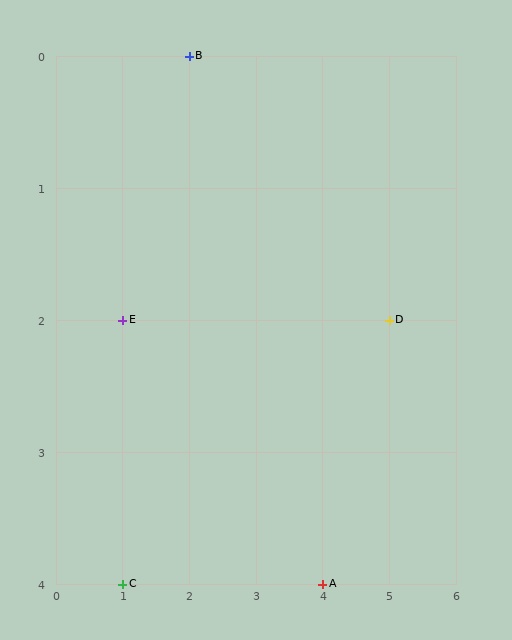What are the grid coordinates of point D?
Point D is at grid coordinates (5, 2).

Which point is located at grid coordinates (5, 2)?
Point D is at (5, 2).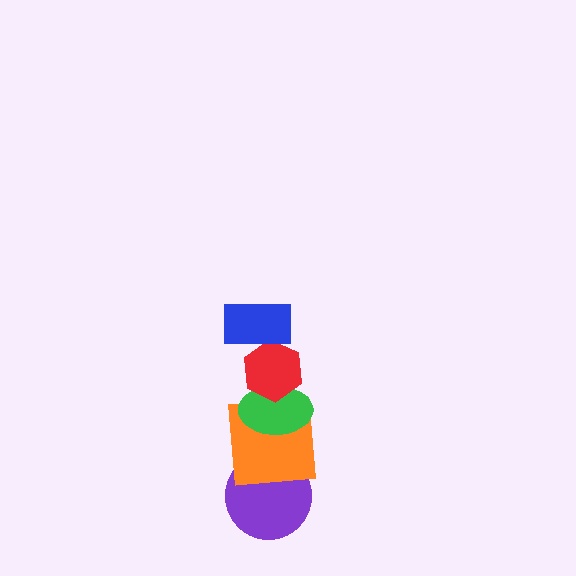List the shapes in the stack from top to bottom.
From top to bottom: the blue rectangle, the red hexagon, the green ellipse, the orange square, the purple circle.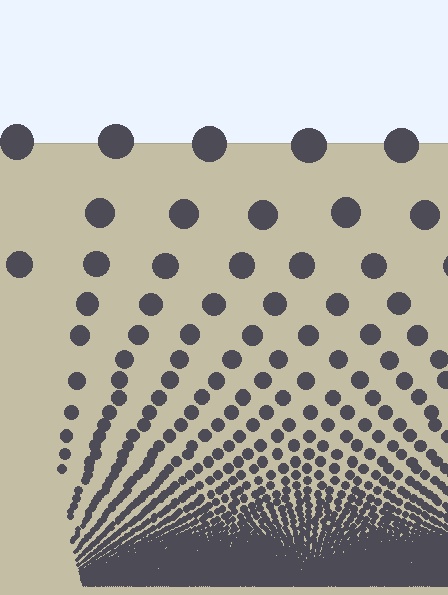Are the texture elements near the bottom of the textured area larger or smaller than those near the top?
Smaller. The gradient is inverted — elements near the bottom are smaller and denser.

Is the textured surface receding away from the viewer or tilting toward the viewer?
The surface appears to tilt toward the viewer. Texture elements get larger and sparser toward the top.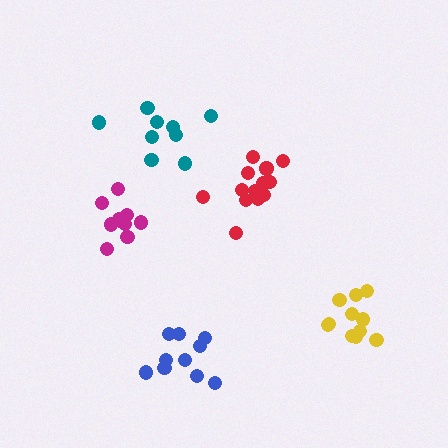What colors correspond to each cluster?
The clusters are colored: magenta, blue, red, yellow, teal.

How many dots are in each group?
Group 1: 11 dots, Group 2: 10 dots, Group 3: 13 dots, Group 4: 11 dots, Group 5: 9 dots (54 total).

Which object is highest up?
The teal cluster is topmost.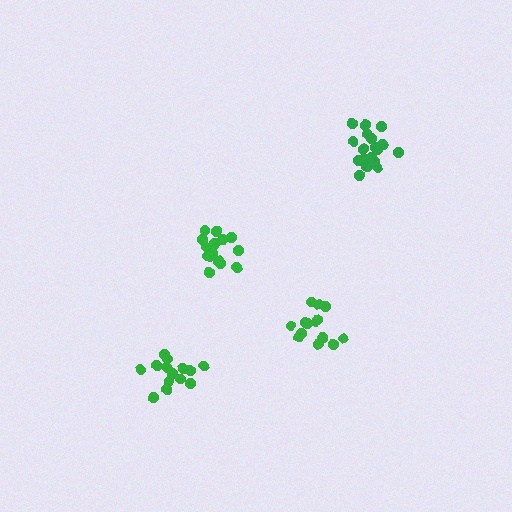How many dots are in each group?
Group 1: 14 dots, Group 2: 16 dots, Group 3: 14 dots, Group 4: 18 dots (62 total).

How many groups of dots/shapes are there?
There are 4 groups.